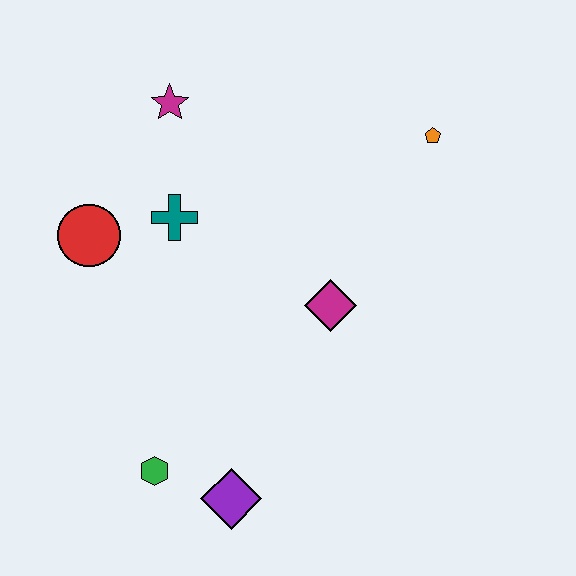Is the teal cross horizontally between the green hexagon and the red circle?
No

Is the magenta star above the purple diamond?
Yes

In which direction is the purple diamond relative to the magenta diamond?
The purple diamond is below the magenta diamond.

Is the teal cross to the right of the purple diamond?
No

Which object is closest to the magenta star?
The teal cross is closest to the magenta star.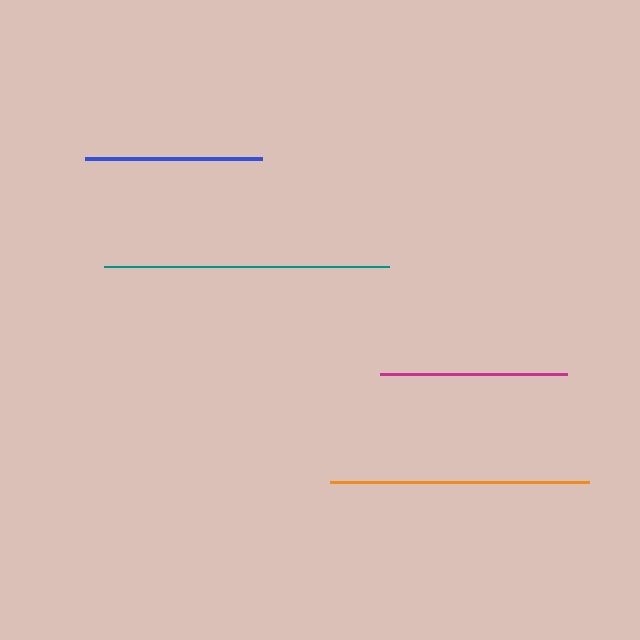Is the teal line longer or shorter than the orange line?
The teal line is longer than the orange line.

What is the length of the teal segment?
The teal segment is approximately 285 pixels long.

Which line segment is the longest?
The teal line is the longest at approximately 285 pixels.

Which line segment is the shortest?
The blue line is the shortest at approximately 177 pixels.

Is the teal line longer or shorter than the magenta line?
The teal line is longer than the magenta line.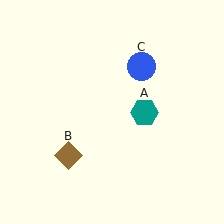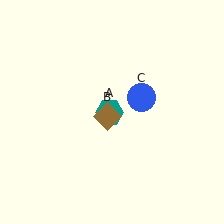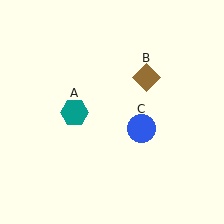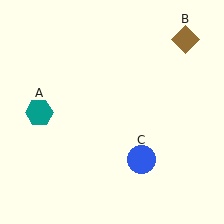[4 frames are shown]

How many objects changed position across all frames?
3 objects changed position: teal hexagon (object A), brown diamond (object B), blue circle (object C).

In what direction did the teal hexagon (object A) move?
The teal hexagon (object A) moved left.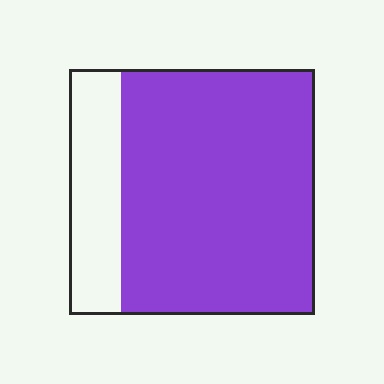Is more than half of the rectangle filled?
Yes.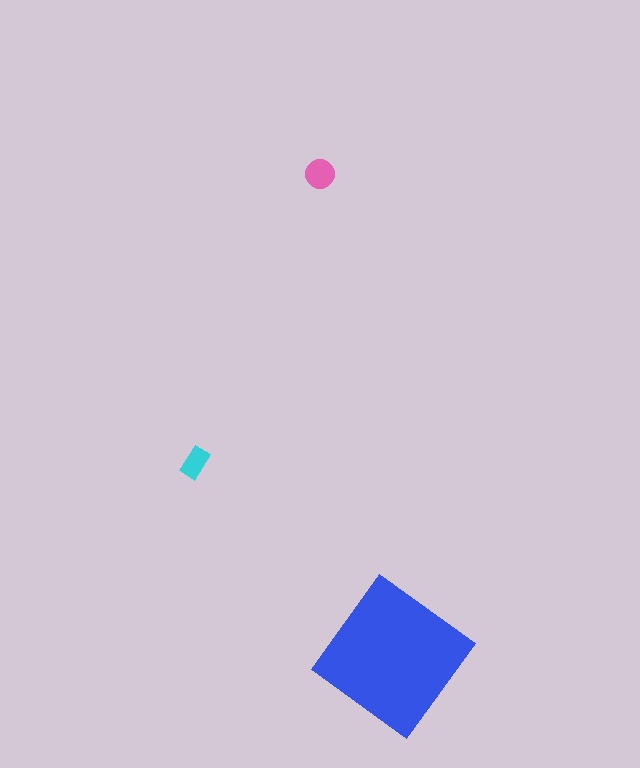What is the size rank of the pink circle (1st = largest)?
2nd.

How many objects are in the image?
There are 3 objects in the image.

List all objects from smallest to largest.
The cyan rectangle, the pink circle, the blue diamond.